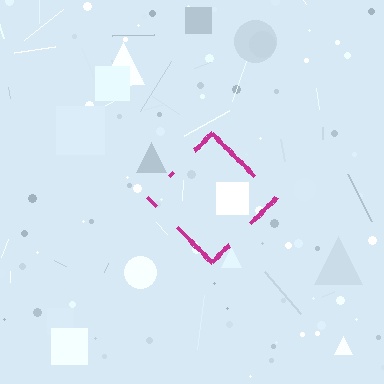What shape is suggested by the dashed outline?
The dashed outline suggests a diamond.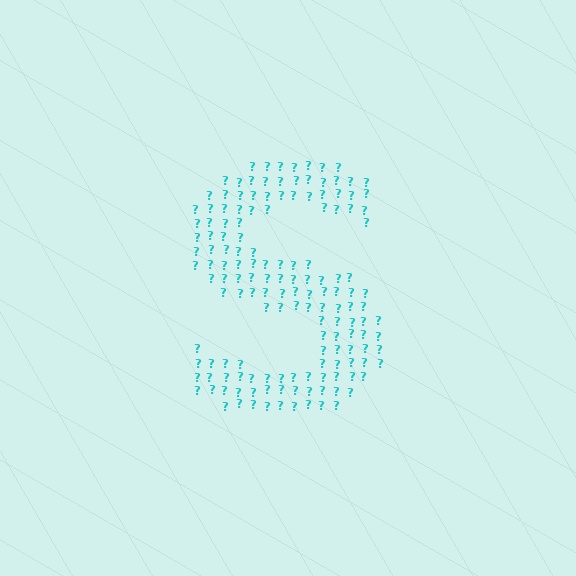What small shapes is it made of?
It is made of small question marks.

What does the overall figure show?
The overall figure shows the letter S.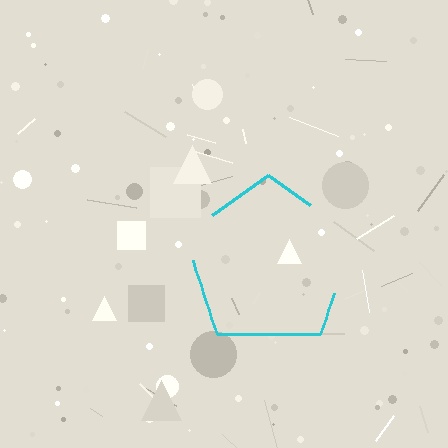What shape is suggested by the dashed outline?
The dashed outline suggests a pentagon.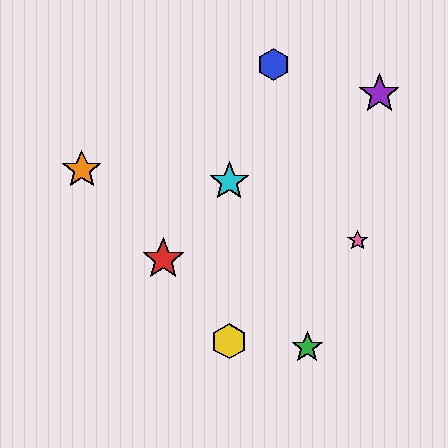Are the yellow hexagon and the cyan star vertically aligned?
Yes, both are at x≈229.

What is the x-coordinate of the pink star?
The pink star is at x≈358.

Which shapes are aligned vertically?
The yellow hexagon, the cyan star are aligned vertically.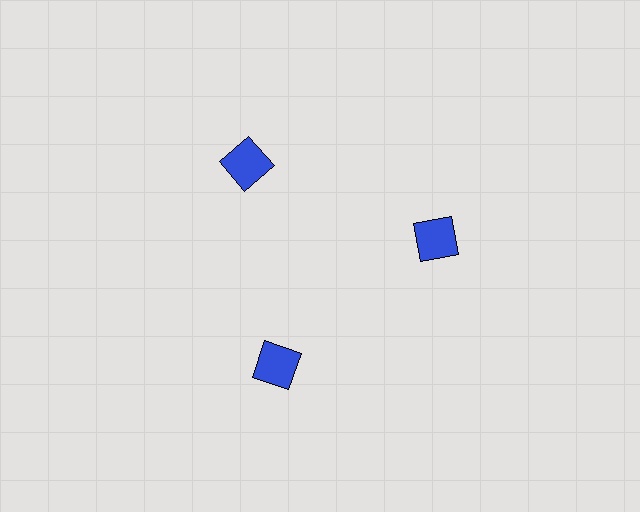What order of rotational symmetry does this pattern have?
This pattern has 3-fold rotational symmetry.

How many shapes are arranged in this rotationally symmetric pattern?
There are 3 shapes, arranged in 3 groups of 1.